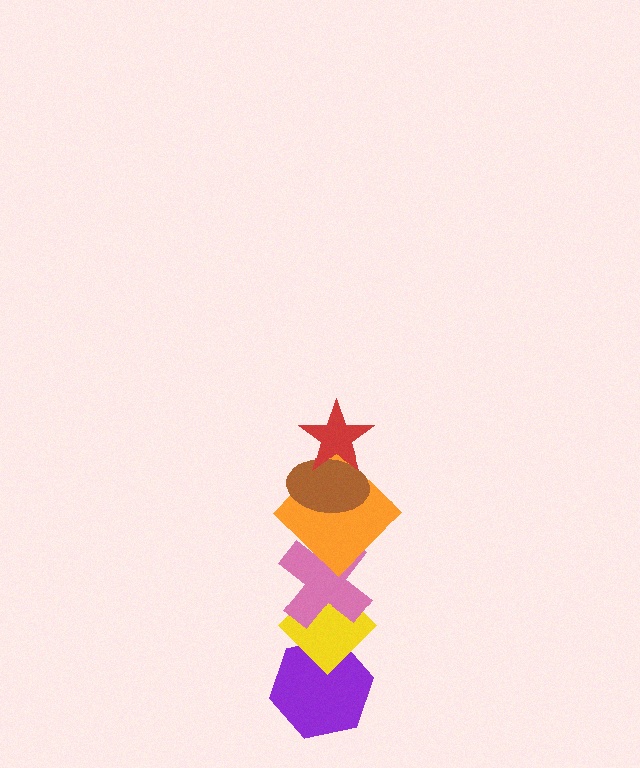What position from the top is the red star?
The red star is 1st from the top.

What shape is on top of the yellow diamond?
The pink cross is on top of the yellow diamond.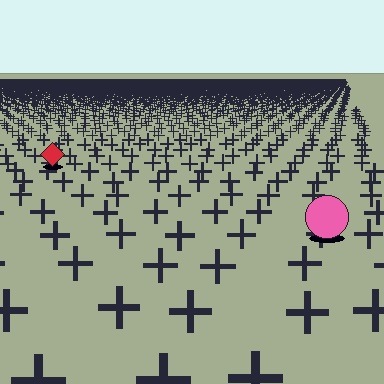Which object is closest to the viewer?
The pink circle is closest. The texture marks near it are larger and more spread out.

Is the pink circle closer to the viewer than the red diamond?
Yes. The pink circle is closer — you can tell from the texture gradient: the ground texture is coarser near it.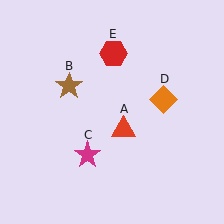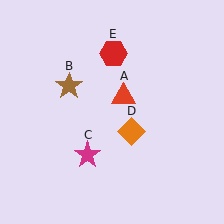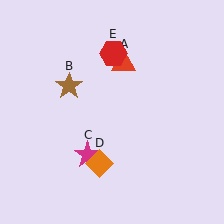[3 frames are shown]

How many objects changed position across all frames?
2 objects changed position: red triangle (object A), orange diamond (object D).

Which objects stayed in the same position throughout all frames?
Brown star (object B) and magenta star (object C) and red hexagon (object E) remained stationary.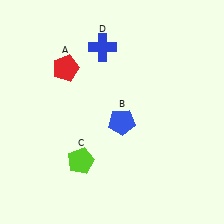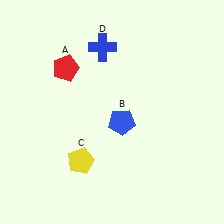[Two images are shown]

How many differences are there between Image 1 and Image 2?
There is 1 difference between the two images.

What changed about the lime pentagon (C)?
In Image 1, C is lime. In Image 2, it changed to yellow.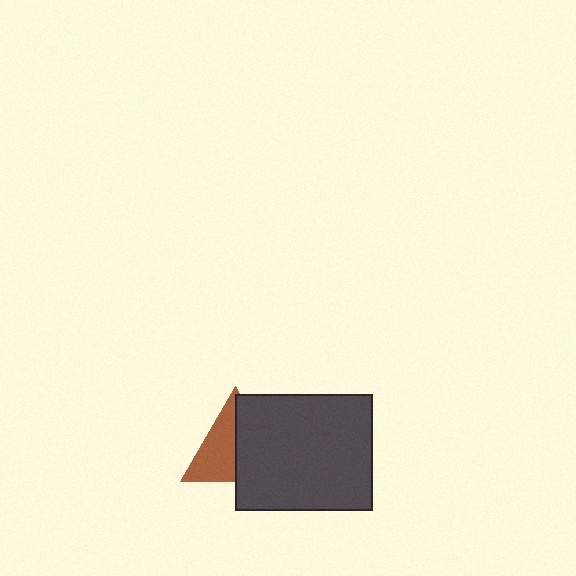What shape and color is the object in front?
The object in front is a dark gray rectangle.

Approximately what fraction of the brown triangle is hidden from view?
Roughly 50% of the brown triangle is hidden behind the dark gray rectangle.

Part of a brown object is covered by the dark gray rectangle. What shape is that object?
It is a triangle.